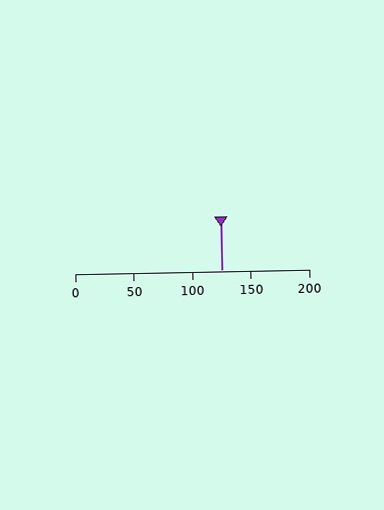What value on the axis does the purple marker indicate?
The marker indicates approximately 125.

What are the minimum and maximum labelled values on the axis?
The axis runs from 0 to 200.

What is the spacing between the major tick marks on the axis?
The major ticks are spaced 50 apart.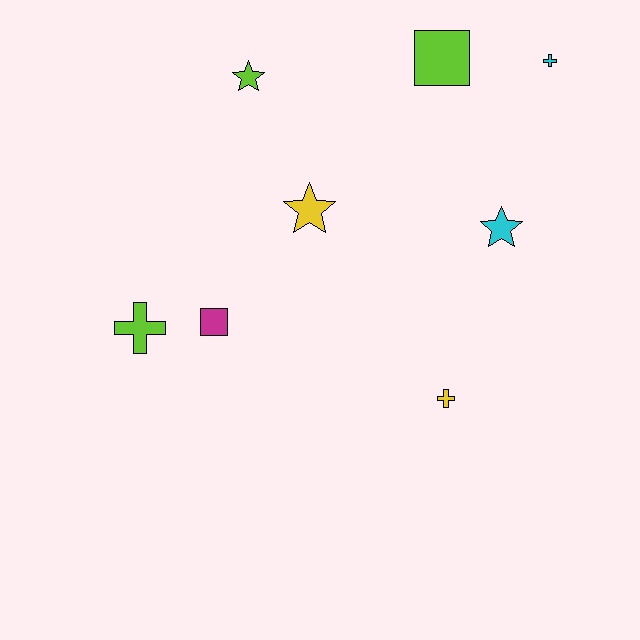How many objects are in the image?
There are 8 objects.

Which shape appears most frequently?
Cross, with 3 objects.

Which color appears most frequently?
Lime, with 3 objects.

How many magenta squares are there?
There is 1 magenta square.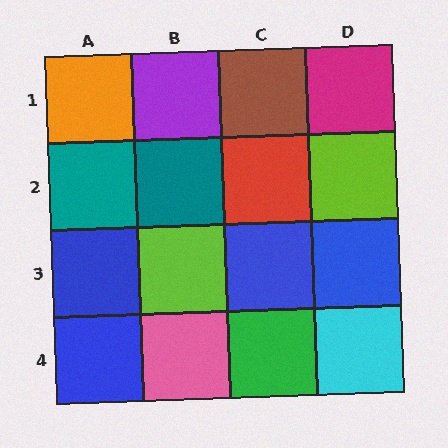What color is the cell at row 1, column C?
Brown.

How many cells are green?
1 cell is green.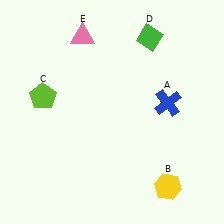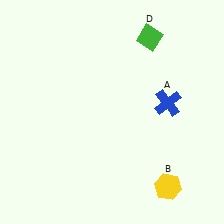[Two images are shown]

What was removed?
The lime pentagon (C), the pink triangle (E) were removed in Image 2.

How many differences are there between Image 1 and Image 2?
There are 2 differences between the two images.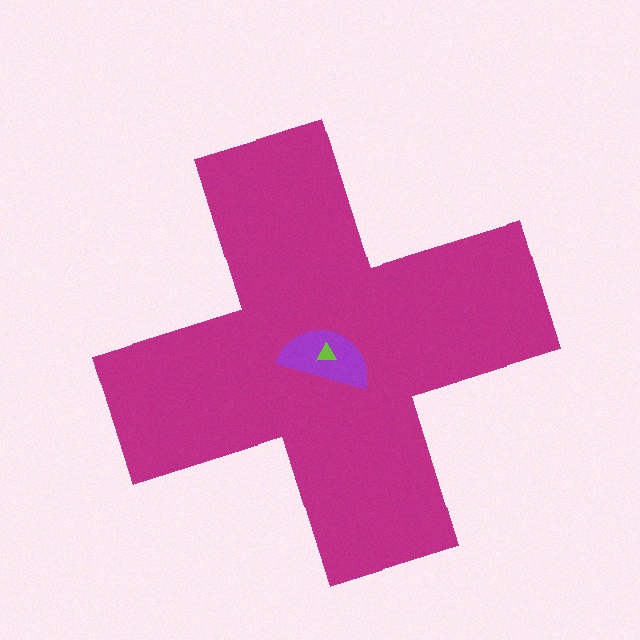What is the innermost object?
The lime triangle.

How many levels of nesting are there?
3.